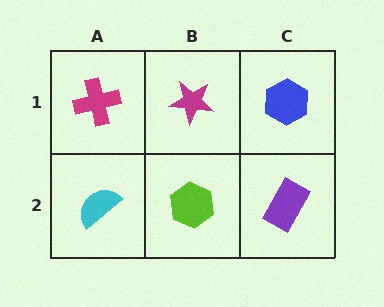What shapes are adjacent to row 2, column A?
A magenta cross (row 1, column A), a lime hexagon (row 2, column B).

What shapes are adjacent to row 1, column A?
A cyan semicircle (row 2, column A), a magenta star (row 1, column B).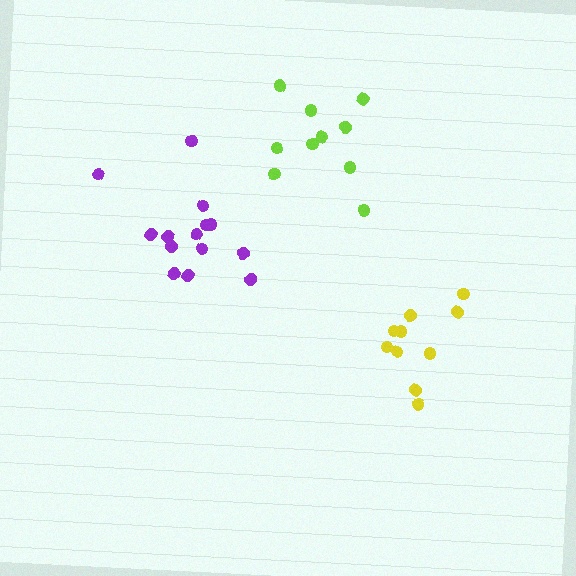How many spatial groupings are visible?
There are 3 spatial groupings.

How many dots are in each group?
Group 1: 14 dots, Group 2: 10 dots, Group 3: 10 dots (34 total).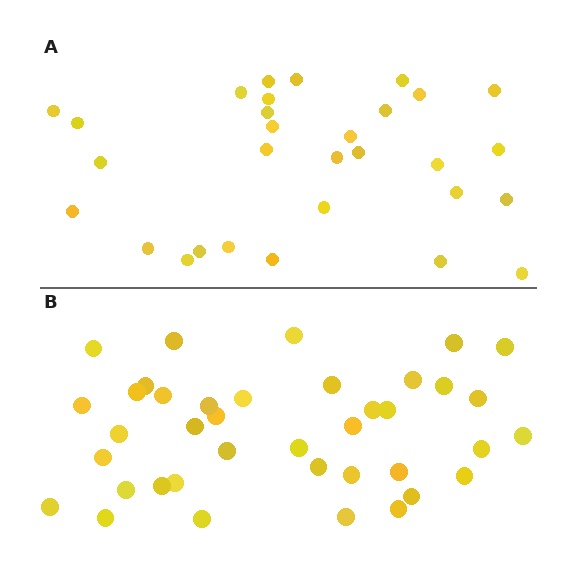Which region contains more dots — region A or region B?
Region B (the bottom region) has more dots.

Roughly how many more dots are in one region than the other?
Region B has roughly 8 or so more dots than region A.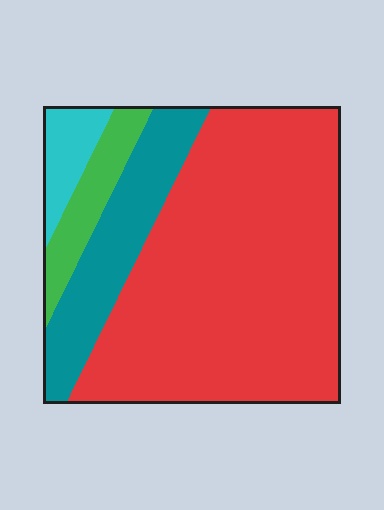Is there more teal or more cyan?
Teal.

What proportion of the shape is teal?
Teal covers about 20% of the shape.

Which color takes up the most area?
Red, at roughly 70%.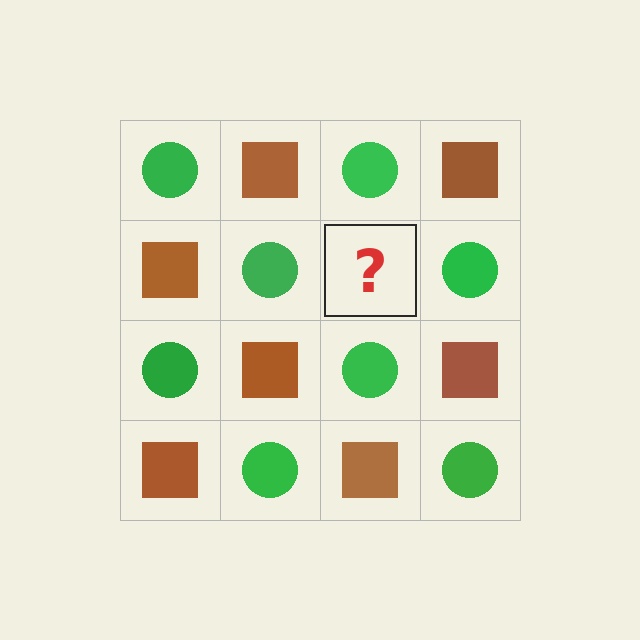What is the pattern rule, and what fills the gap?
The rule is that it alternates green circle and brown square in a checkerboard pattern. The gap should be filled with a brown square.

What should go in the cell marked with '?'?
The missing cell should contain a brown square.